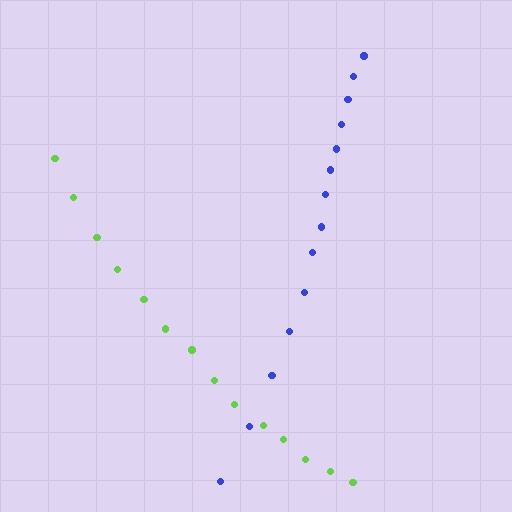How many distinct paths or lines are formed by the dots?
There are 2 distinct paths.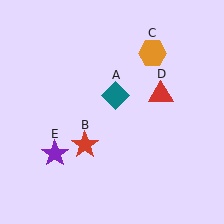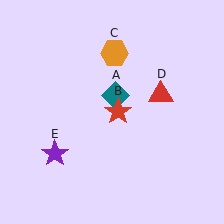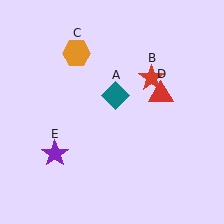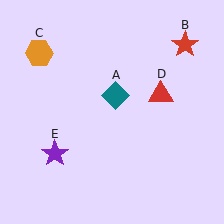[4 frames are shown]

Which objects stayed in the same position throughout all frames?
Teal diamond (object A) and red triangle (object D) and purple star (object E) remained stationary.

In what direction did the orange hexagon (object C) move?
The orange hexagon (object C) moved left.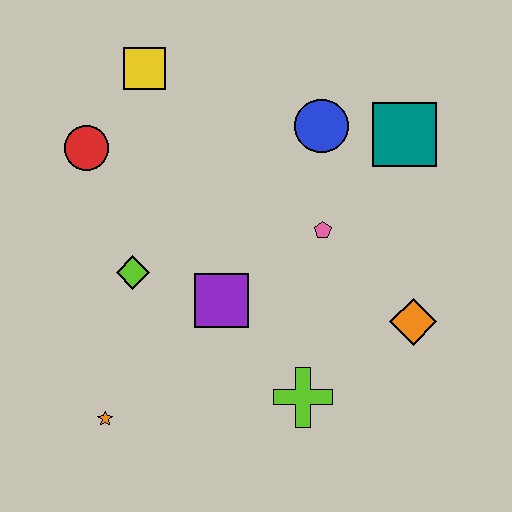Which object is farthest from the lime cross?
The yellow square is farthest from the lime cross.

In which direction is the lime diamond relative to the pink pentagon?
The lime diamond is to the left of the pink pentagon.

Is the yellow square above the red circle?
Yes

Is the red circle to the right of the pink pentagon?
No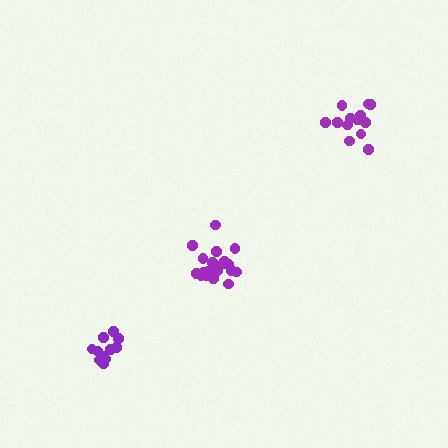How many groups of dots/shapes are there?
There are 3 groups.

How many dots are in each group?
Group 1: 13 dots, Group 2: 14 dots, Group 3: 19 dots (46 total).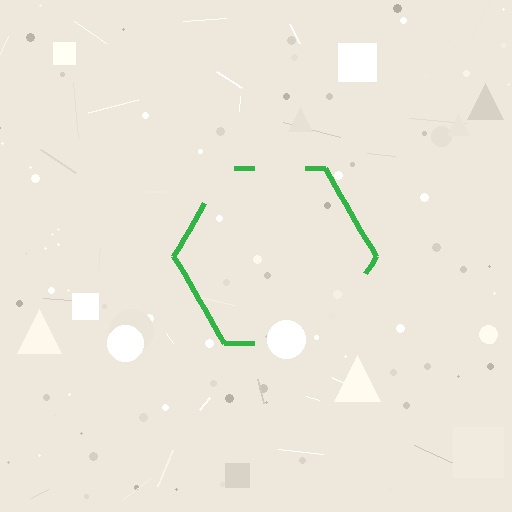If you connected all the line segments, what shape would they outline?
They would outline a hexagon.